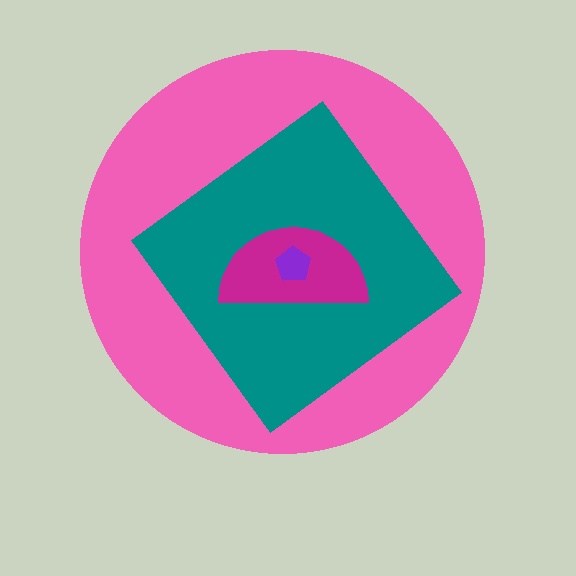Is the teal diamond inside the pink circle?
Yes.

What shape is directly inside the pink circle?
The teal diamond.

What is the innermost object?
The purple pentagon.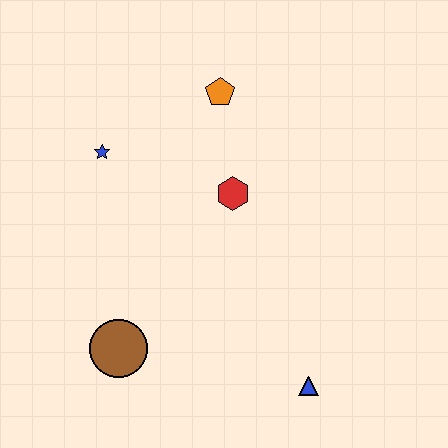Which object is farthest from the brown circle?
The orange pentagon is farthest from the brown circle.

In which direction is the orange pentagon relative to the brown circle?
The orange pentagon is above the brown circle.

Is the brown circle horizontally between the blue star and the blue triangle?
Yes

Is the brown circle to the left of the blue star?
No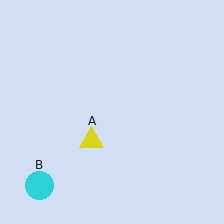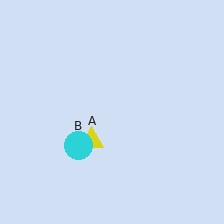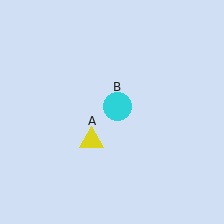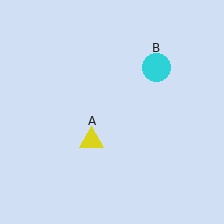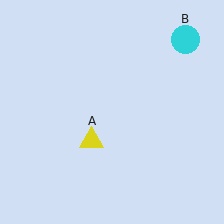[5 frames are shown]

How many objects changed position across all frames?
1 object changed position: cyan circle (object B).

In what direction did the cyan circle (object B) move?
The cyan circle (object B) moved up and to the right.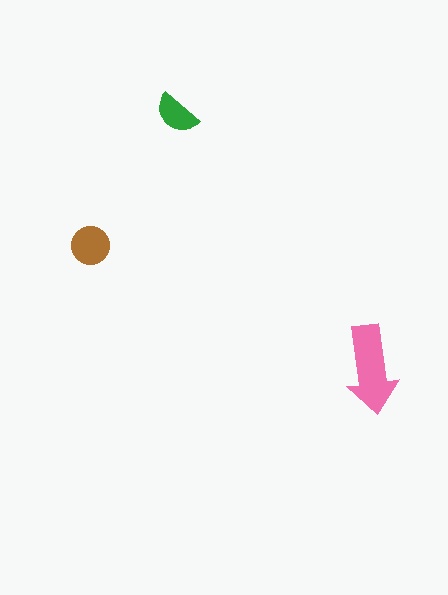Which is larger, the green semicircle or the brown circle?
The brown circle.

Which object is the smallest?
The green semicircle.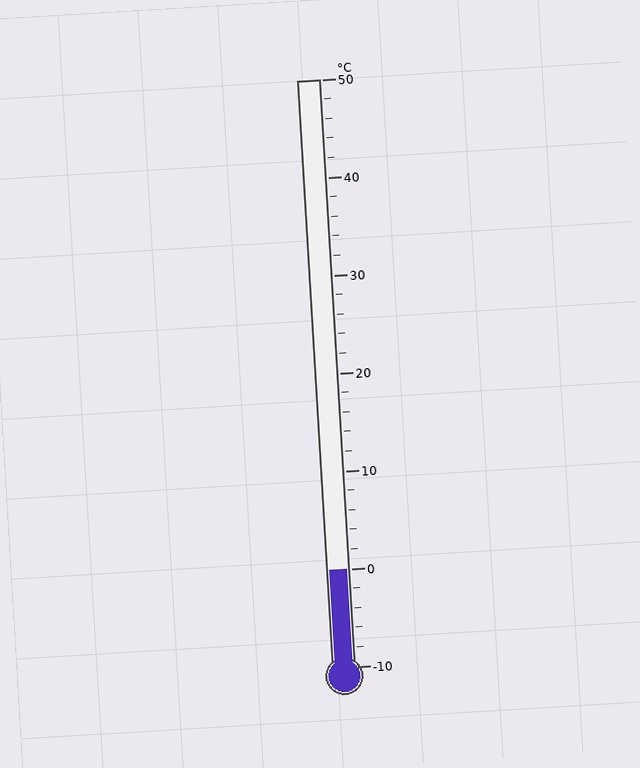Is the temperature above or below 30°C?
The temperature is below 30°C.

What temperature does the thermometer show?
The thermometer shows approximately 0°C.